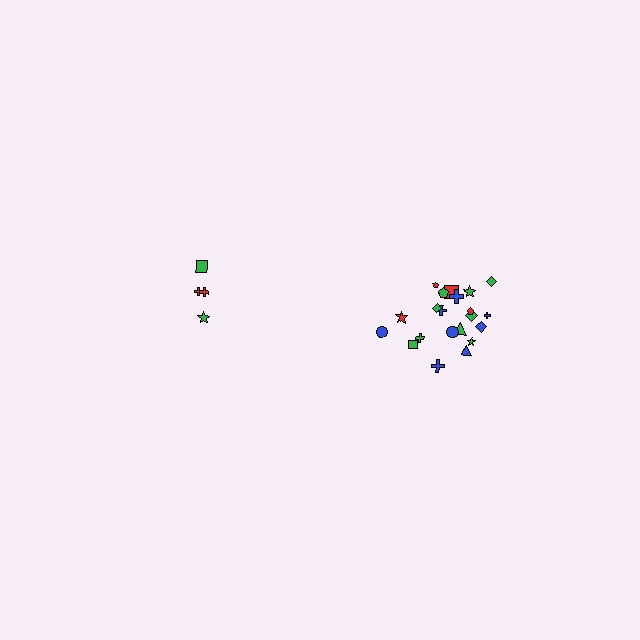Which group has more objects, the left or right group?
The right group.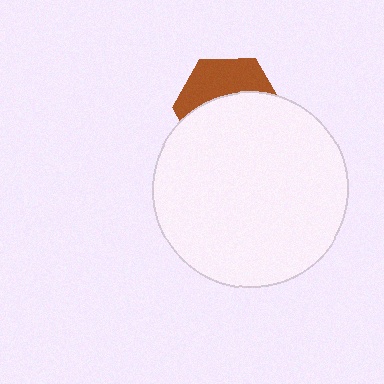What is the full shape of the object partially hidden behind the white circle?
The partially hidden object is a brown hexagon.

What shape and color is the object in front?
The object in front is a white circle.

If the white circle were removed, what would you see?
You would see the complete brown hexagon.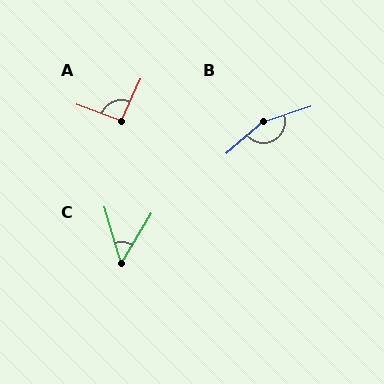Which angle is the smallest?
C, at approximately 48 degrees.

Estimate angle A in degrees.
Approximately 93 degrees.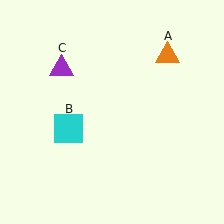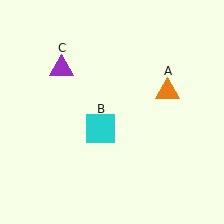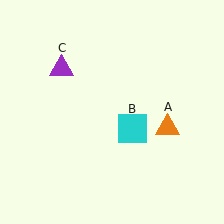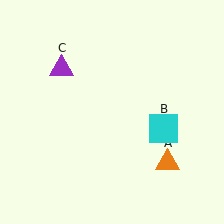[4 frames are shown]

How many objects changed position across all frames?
2 objects changed position: orange triangle (object A), cyan square (object B).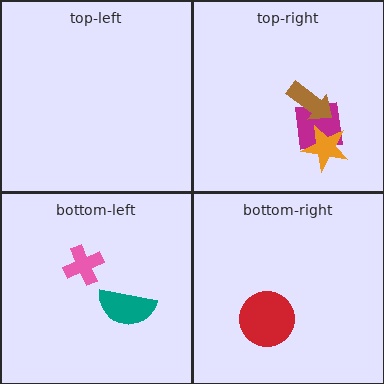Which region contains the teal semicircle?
The bottom-left region.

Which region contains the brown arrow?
The top-right region.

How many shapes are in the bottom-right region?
1.